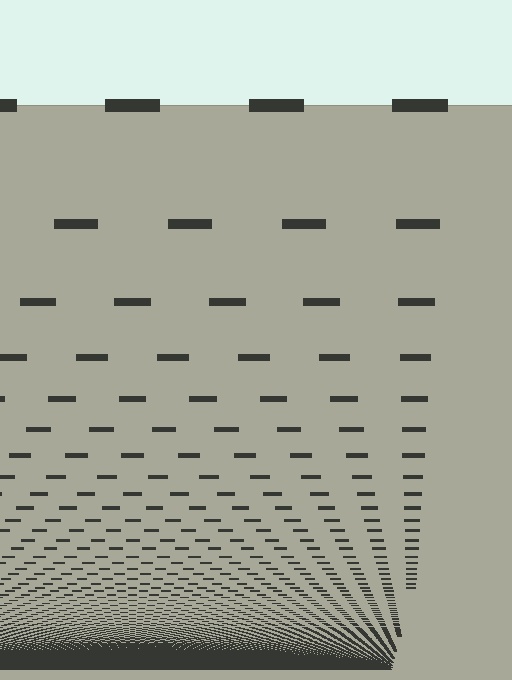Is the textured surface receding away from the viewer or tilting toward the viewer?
The surface appears to tilt toward the viewer. Texture elements get larger and sparser toward the top.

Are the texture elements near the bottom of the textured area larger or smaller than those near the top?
Smaller. The gradient is inverted — elements near the bottom are smaller and denser.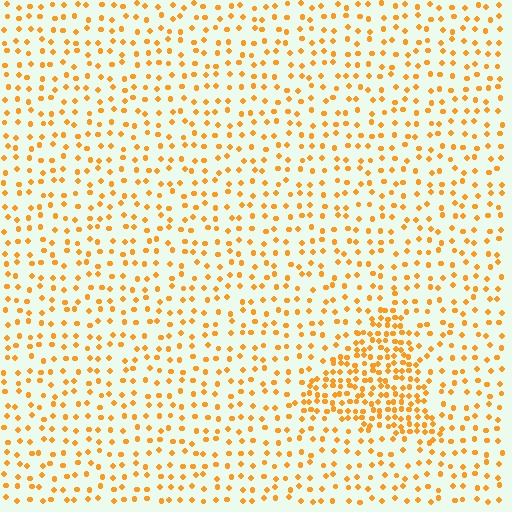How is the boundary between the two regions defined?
The boundary is defined by a change in element density (approximately 2.4x ratio). All elements are the same color, size, and shape.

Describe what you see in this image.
The image contains small orange elements arranged at two different densities. A triangle-shaped region is visible where the elements are more densely packed than the surrounding area.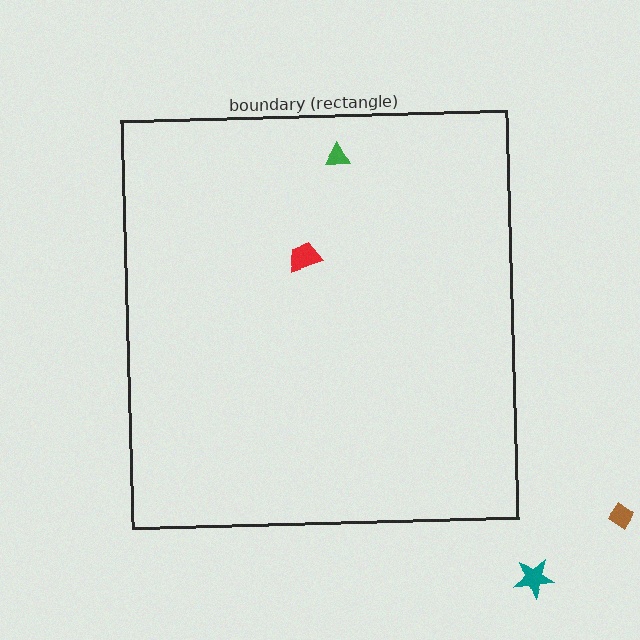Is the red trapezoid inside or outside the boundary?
Inside.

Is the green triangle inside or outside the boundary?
Inside.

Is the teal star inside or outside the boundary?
Outside.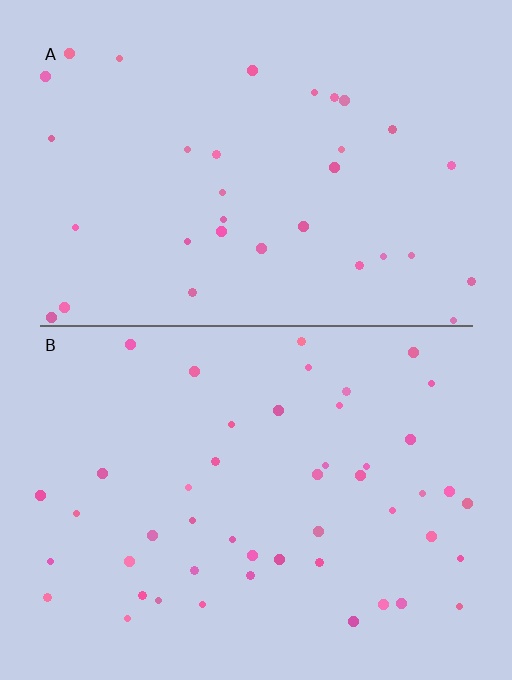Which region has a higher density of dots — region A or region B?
B (the bottom).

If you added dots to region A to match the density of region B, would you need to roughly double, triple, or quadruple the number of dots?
Approximately double.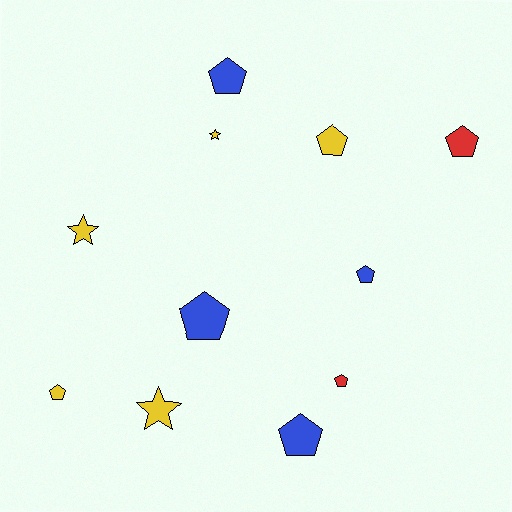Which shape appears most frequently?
Pentagon, with 8 objects.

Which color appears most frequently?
Yellow, with 5 objects.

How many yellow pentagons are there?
There are 2 yellow pentagons.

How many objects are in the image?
There are 11 objects.